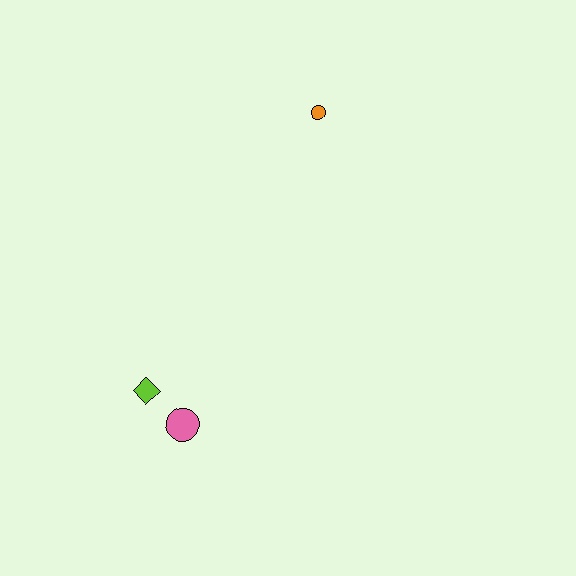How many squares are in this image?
There are no squares.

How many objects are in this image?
There are 3 objects.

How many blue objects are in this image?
There are no blue objects.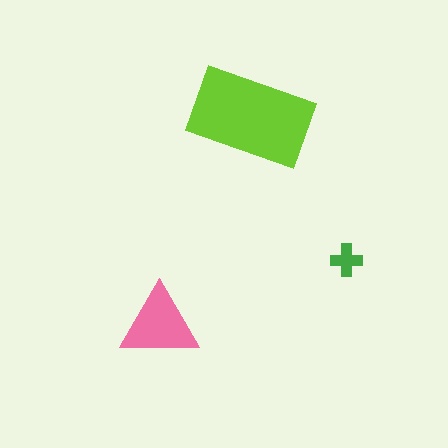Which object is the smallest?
The green cross.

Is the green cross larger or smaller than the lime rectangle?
Smaller.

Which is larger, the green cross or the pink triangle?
The pink triangle.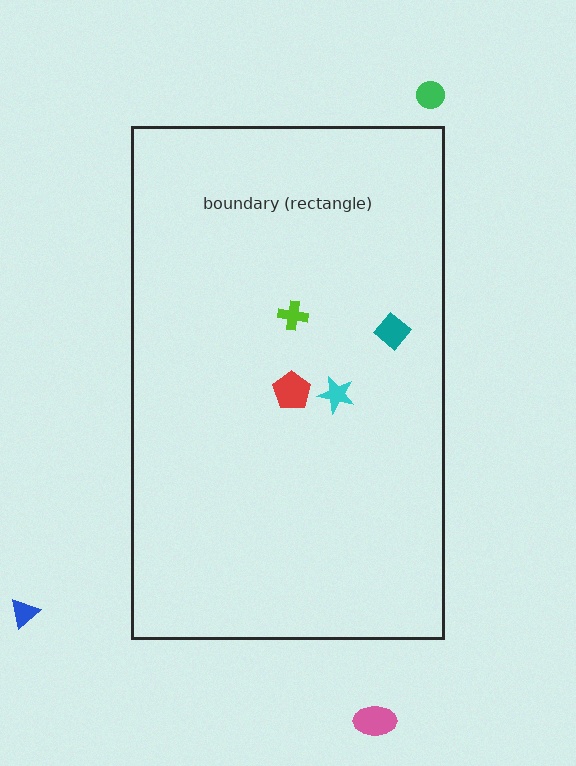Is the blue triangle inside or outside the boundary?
Outside.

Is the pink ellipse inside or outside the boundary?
Outside.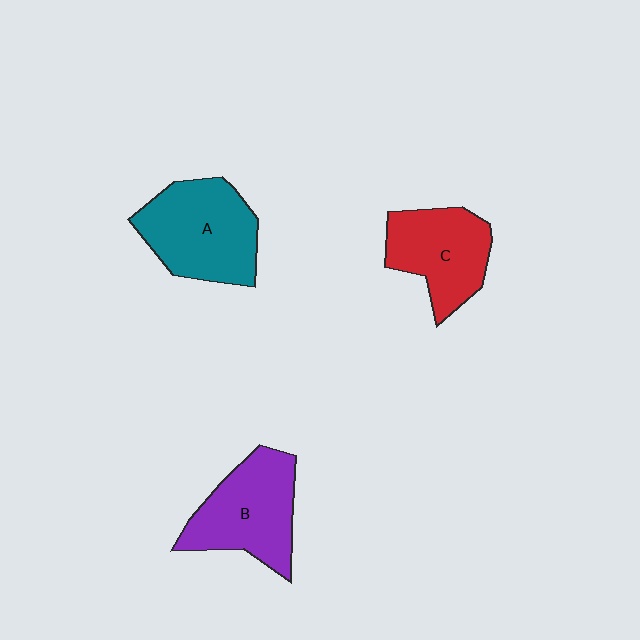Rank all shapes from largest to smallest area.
From largest to smallest: A (teal), B (purple), C (red).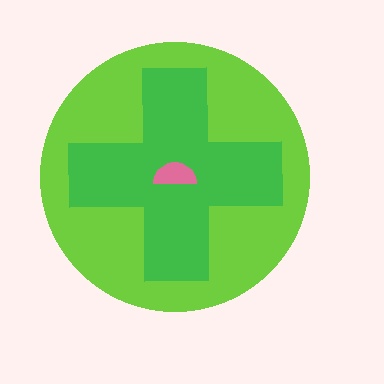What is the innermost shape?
The pink semicircle.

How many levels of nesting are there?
3.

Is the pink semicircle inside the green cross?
Yes.